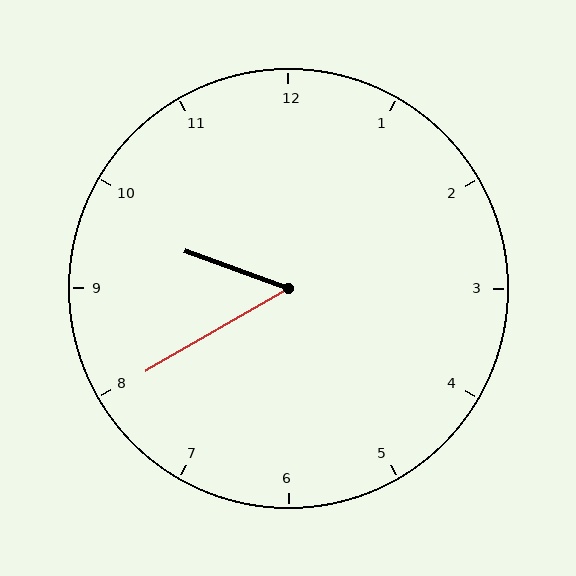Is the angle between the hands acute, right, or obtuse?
It is acute.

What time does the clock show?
9:40.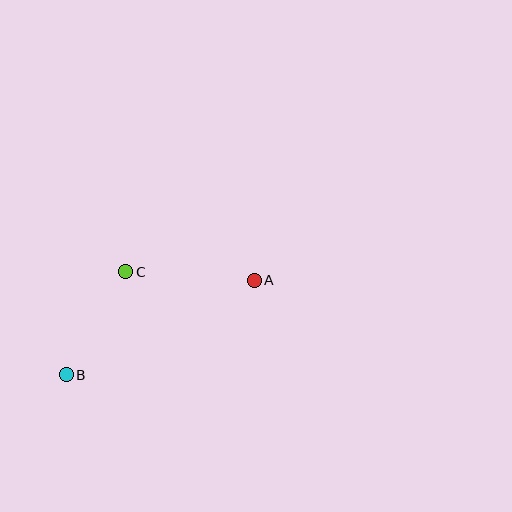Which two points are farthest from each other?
Points A and B are farthest from each other.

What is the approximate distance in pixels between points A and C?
The distance between A and C is approximately 129 pixels.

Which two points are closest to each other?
Points B and C are closest to each other.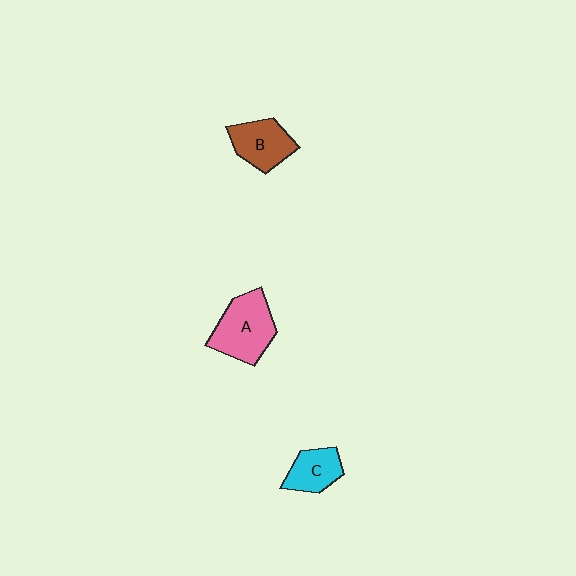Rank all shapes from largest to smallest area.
From largest to smallest: A (pink), B (brown), C (cyan).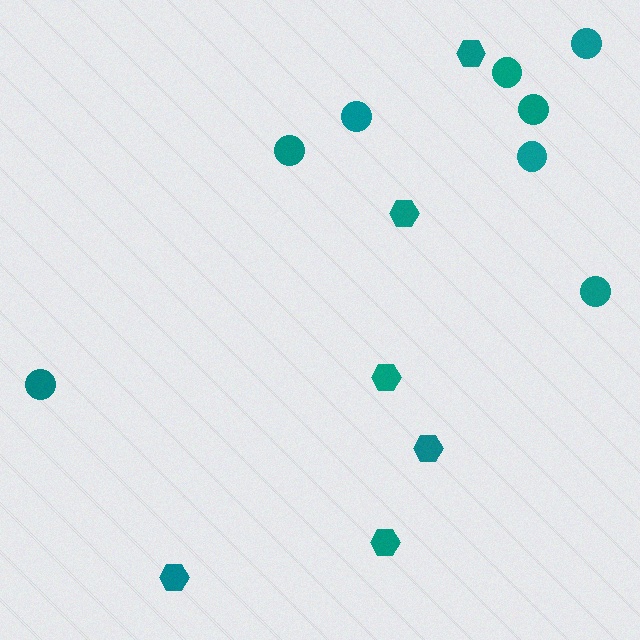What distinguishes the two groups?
There are 2 groups: one group of hexagons (6) and one group of circles (8).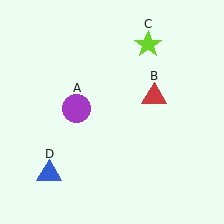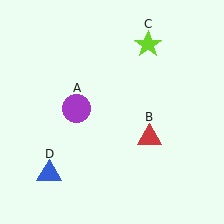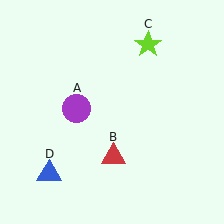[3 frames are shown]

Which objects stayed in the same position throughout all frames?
Purple circle (object A) and lime star (object C) and blue triangle (object D) remained stationary.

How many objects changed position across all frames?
1 object changed position: red triangle (object B).